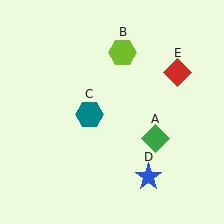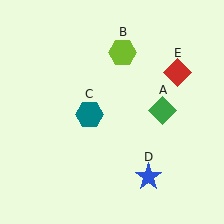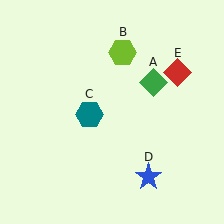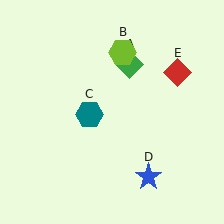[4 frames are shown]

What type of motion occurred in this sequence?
The green diamond (object A) rotated counterclockwise around the center of the scene.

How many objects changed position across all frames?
1 object changed position: green diamond (object A).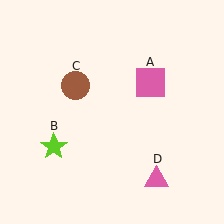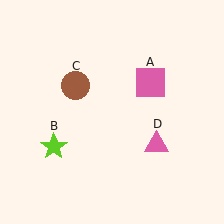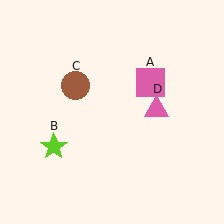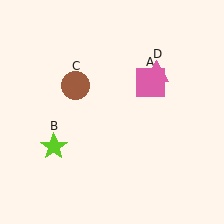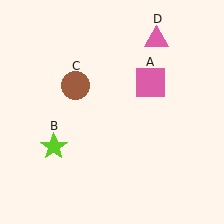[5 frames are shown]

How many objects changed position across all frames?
1 object changed position: pink triangle (object D).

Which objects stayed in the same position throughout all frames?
Pink square (object A) and lime star (object B) and brown circle (object C) remained stationary.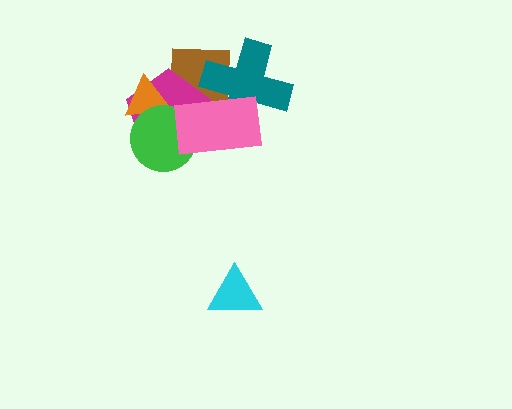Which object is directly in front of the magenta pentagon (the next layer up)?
The orange triangle is directly in front of the magenta pentagon.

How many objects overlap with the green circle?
3 objects overlap with the green circle.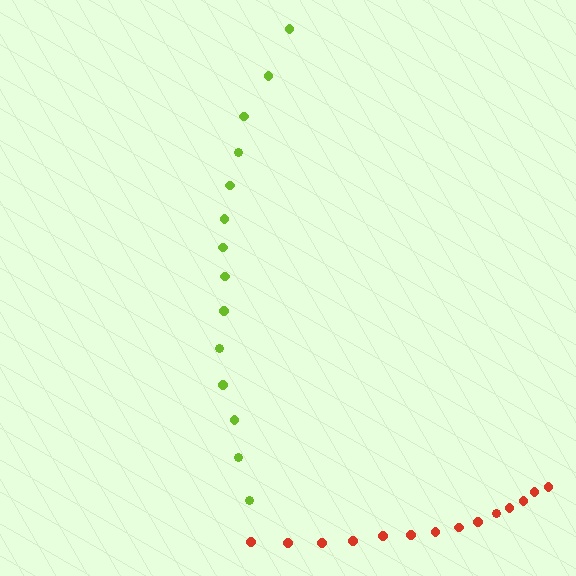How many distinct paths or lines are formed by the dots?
There are 2 distinct paths.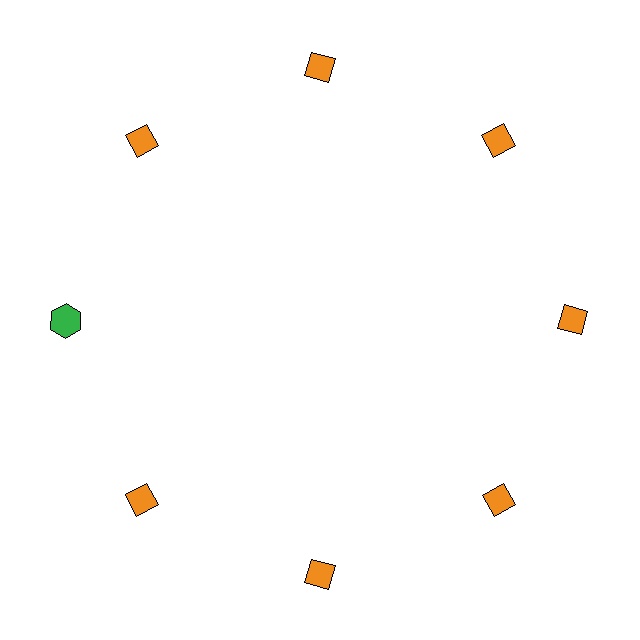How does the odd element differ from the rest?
It differs in both color (green instead of orange) and shape (hexagon instead of diamond).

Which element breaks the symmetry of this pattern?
The green hexagon at roughly the 9 o'clock position breaks the symmetry. All other shapes are orange diamonds.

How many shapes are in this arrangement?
There are 8 shapes arranged in a ring pattern.